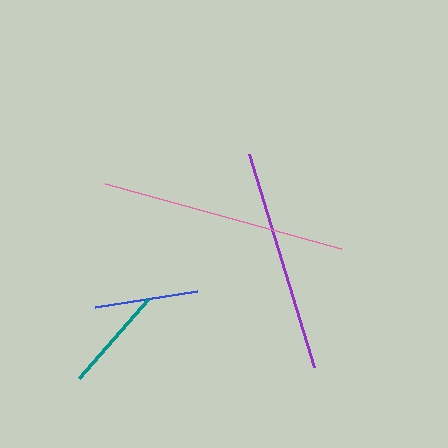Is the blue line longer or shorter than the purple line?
The purple line is longer than the blue line.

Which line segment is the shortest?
The blue line is the shortest at approximately 102 pixels.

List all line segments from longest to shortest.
From longest to shortest: pink, purple, teal, blue.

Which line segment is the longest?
The pink line is the longest at approximately 245 pixels.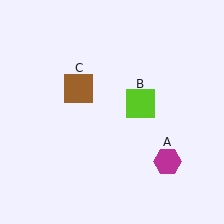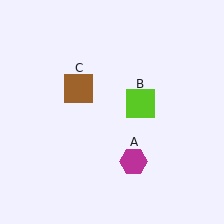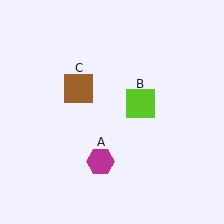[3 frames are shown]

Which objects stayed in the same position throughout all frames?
Lime square (object B) and brown square (object C) remained stationary.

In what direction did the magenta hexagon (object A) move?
The magenta hexagon (object A) moved left.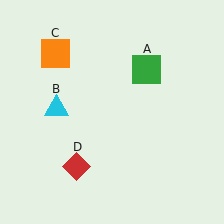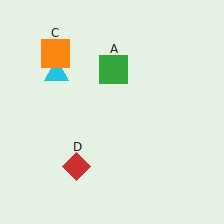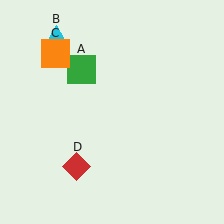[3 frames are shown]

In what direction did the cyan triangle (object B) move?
The cyan triangle (object B) moved up.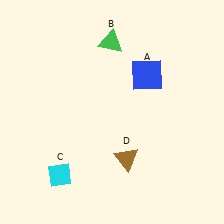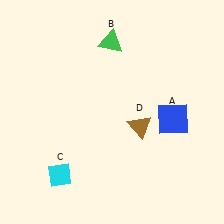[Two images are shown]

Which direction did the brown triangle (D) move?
The brown triangle (D) moved up.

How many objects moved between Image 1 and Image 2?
2 objects moved between the two images.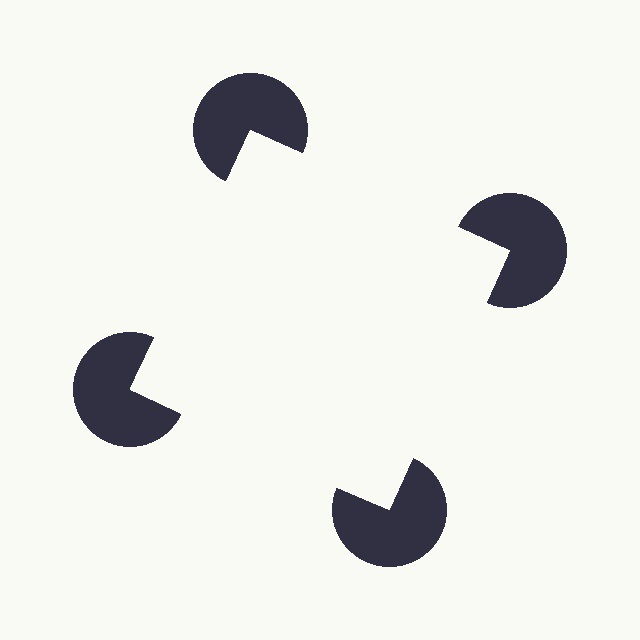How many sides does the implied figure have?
4 sides.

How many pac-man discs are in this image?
There are 4 — one at each vertex of the illusory square.